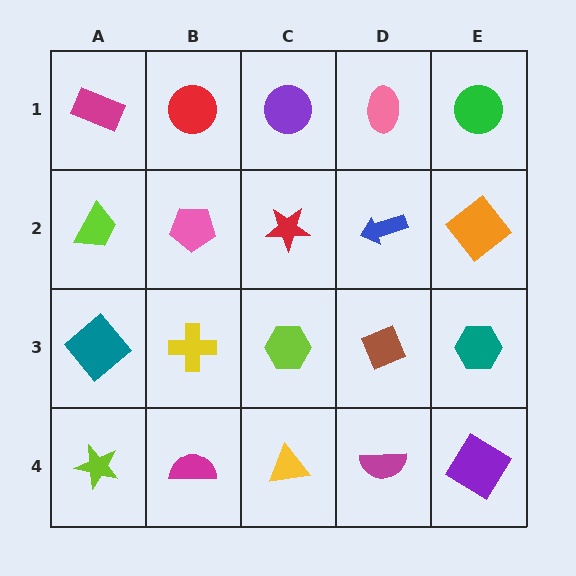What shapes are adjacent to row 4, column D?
A brown diamond (row 3, column D), a yellow triangle (row 4, column C), a purple diamond (row 4, column E).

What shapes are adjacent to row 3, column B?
A pink pentagon (row 2, column B), a magenta semicircle (row 4, column B), a teal diamond (row 3, column A), a lime hexagon (row 3, column C).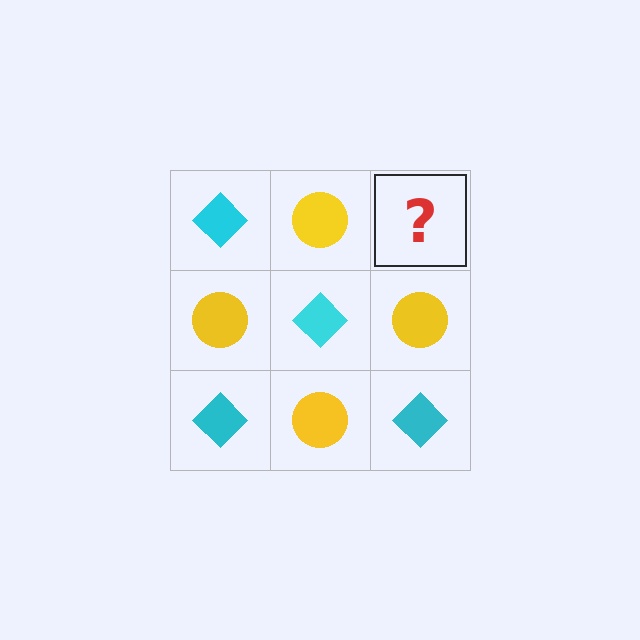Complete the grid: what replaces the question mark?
The question mark should be replaced with a cyan diamond.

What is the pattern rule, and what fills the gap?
The rule is that it alternates cyan diamond and yellow circle in a checkerboard pattern. The gap should be filled with a cyan diamond.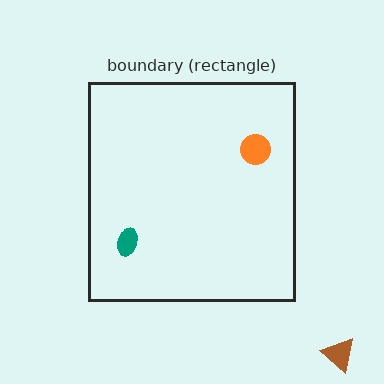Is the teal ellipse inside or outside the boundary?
Inside.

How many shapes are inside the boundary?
2 inside, 1 outside.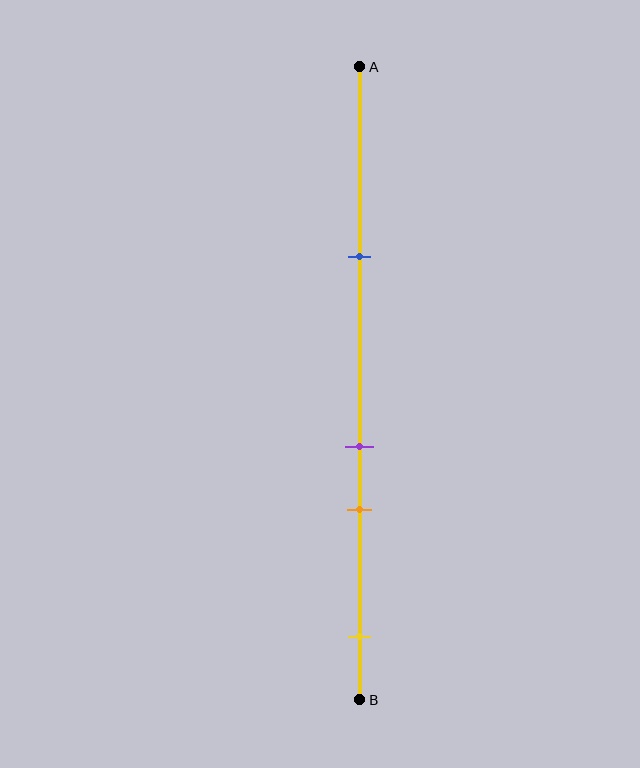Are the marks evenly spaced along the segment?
No, the marks are not evenly spaced.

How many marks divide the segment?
There are 4 marks dividing the segment.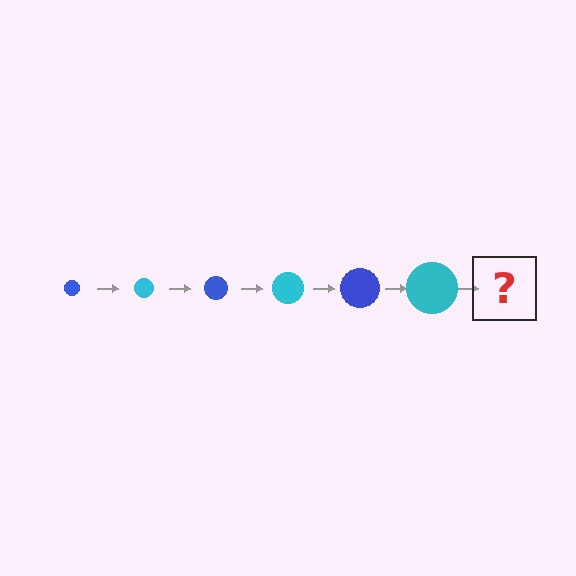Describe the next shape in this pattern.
It should be a blue circle, larger than the previous one.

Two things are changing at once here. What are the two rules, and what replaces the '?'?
The two rules are that the circle grows larger each step and the color cycles through blue and cyan. The '?' should be a blue circle, larger than the previous one.